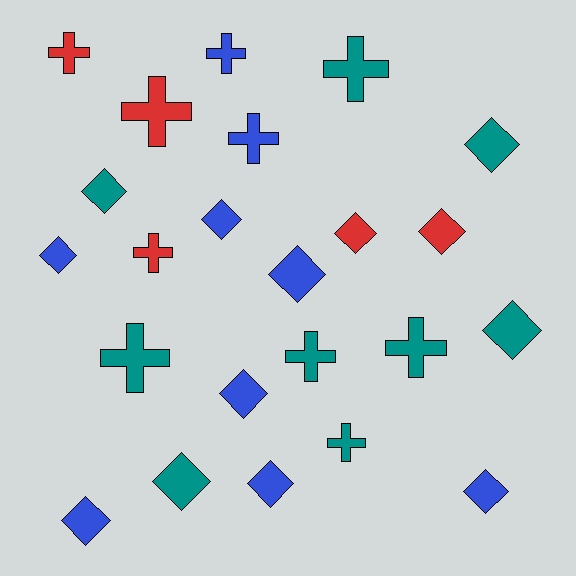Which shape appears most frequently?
Diamond, with 13 objects.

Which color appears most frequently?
Blue, with 9 objects.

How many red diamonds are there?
There are 2 red diamonds.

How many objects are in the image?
There are 23 objects.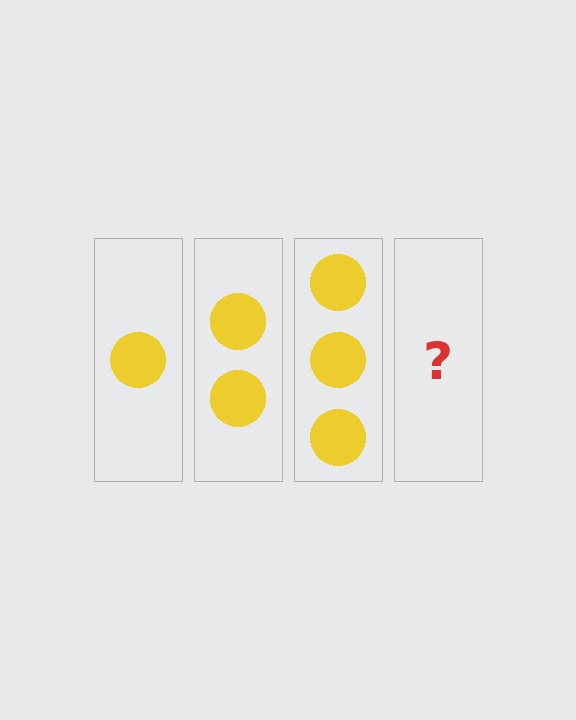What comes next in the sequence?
The next element should be 4 circles.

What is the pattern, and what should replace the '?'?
The pattern is that each step adds one more circle. The '?' should be 4 circles.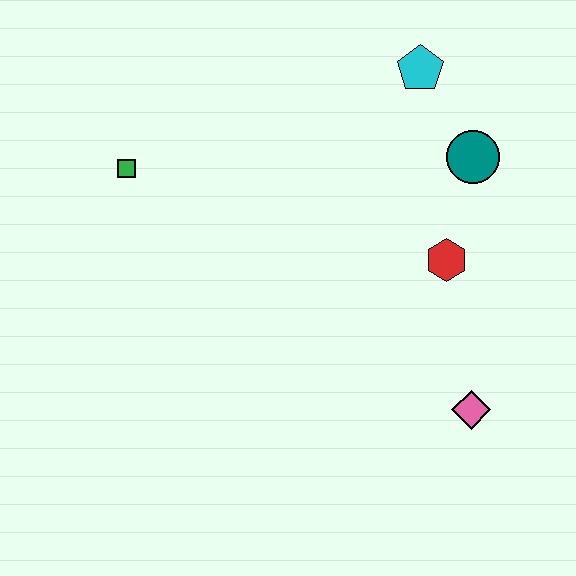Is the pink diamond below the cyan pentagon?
Yes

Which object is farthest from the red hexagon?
The green square is farthest from the red hexagon.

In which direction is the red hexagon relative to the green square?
The red hexagon is to the right of the green square.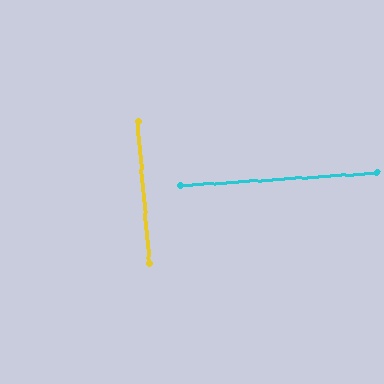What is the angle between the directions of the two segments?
Approximately 89 degrees.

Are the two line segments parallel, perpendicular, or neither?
Perpendicular — they meet at approximately 89°.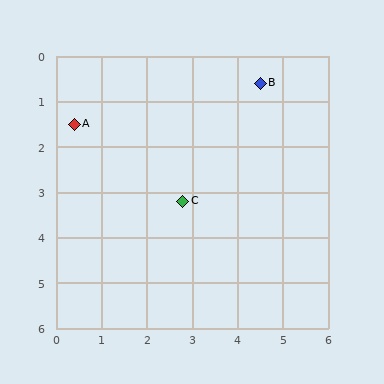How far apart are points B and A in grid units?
Points B and A are about 4.2 grid units apart.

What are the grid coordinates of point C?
Point C is at approximately (2.8, 3.2).